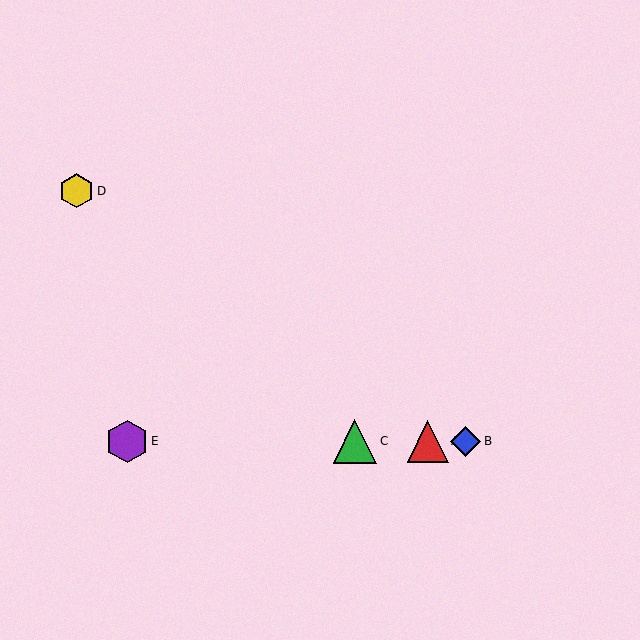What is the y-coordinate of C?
Object C is at y≈441.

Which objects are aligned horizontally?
Objects A, B, C, E are aligned horizontally.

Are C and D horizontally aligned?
No, C is at y≈441 and D is at y≈191.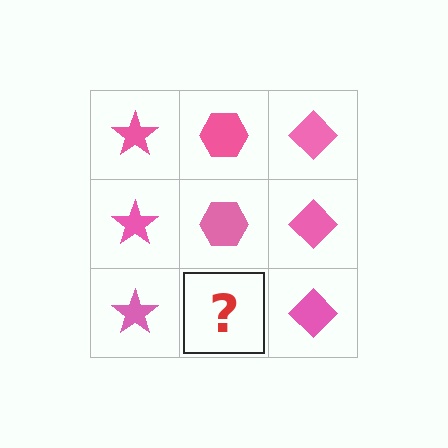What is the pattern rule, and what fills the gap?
The rule is that each column has a consistent shape. The gap should be filled with a pink hexagon.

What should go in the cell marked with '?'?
The missing cell should contain a pink hexagon.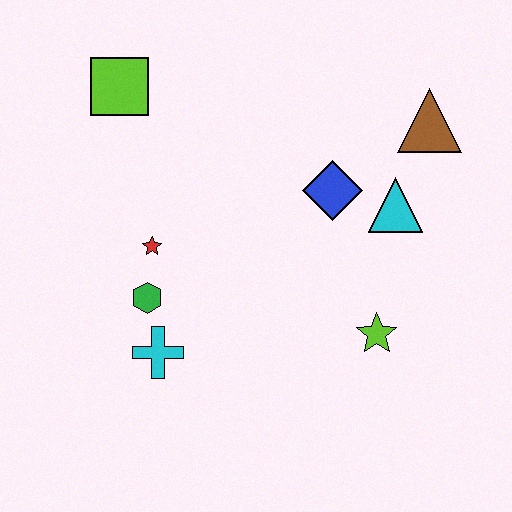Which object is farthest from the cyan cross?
The brown triangle is farthest from the cyan cross.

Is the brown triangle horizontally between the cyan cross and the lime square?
No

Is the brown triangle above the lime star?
Yes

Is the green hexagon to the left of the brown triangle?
Yes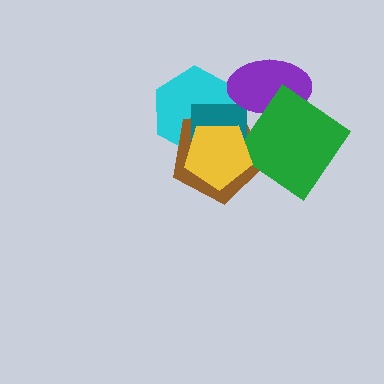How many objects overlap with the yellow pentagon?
3 objects overlap with the yellow pentagon.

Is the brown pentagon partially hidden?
Yes, it is partially covered by another shape.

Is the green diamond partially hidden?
No, no other shape covers it.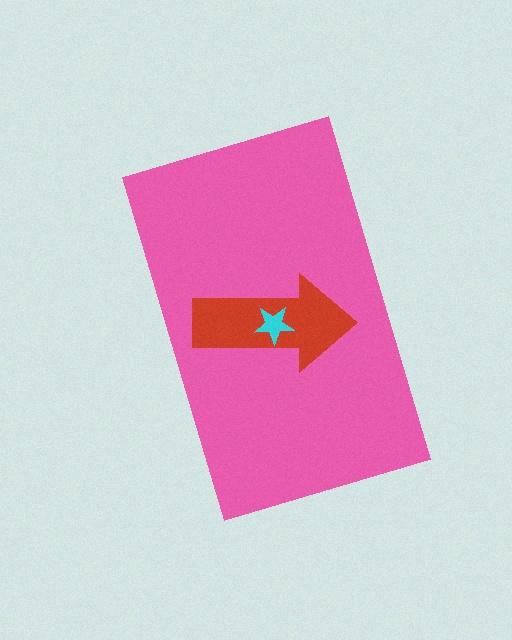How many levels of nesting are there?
3.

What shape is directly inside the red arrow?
The cyan star.